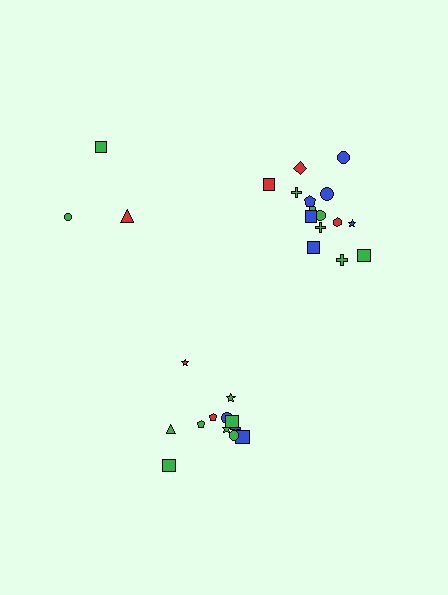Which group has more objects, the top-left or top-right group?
The top-right group.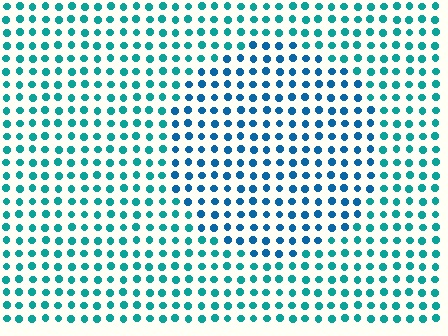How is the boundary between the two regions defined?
The boundary is defined purely by a slight shift in hue (about 29 degrees). Spacing, size, and orientation are identical on both sides.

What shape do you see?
I see a circle.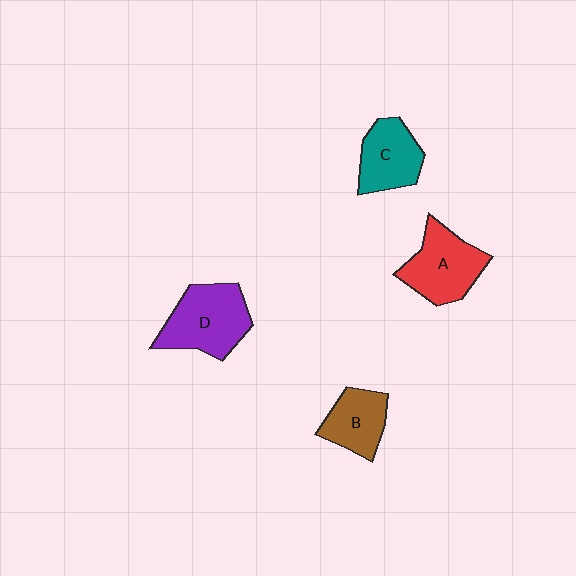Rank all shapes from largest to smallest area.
From largest to smallest: D (purple), A (red), C (teal), B (brown).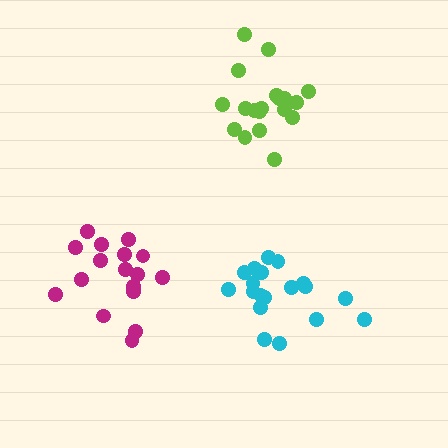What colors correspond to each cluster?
The clusters are colored: lime, cyan, magenta.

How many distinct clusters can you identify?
There are 3 distinct clusters.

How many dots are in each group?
Group 1: 19 dots, Group 2: 19 dots, Group 3: 17 dots (55 total).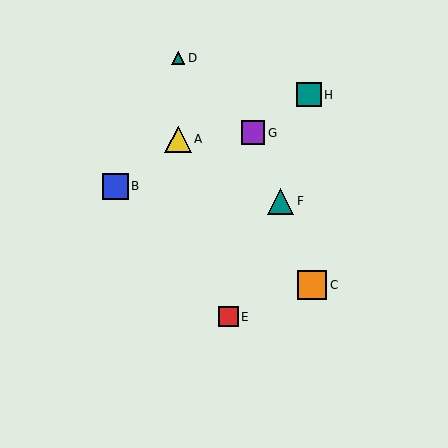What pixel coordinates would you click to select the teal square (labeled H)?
Click at (309, 95) to select the teal square H.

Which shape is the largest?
The orange square (labeled C) is the largest.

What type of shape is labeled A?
Shape A is a yellow triangle.